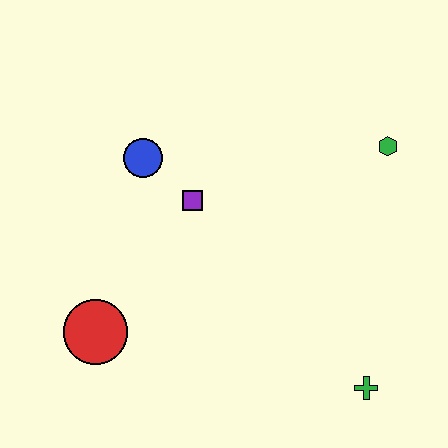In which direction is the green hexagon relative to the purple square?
The green hexagon is to the right of the purple square.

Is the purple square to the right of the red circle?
Yes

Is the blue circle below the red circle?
No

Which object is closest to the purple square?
The blue circle is closest to the purple square.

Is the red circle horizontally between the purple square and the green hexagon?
No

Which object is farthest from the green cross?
The blue circle is farthest from the green cross.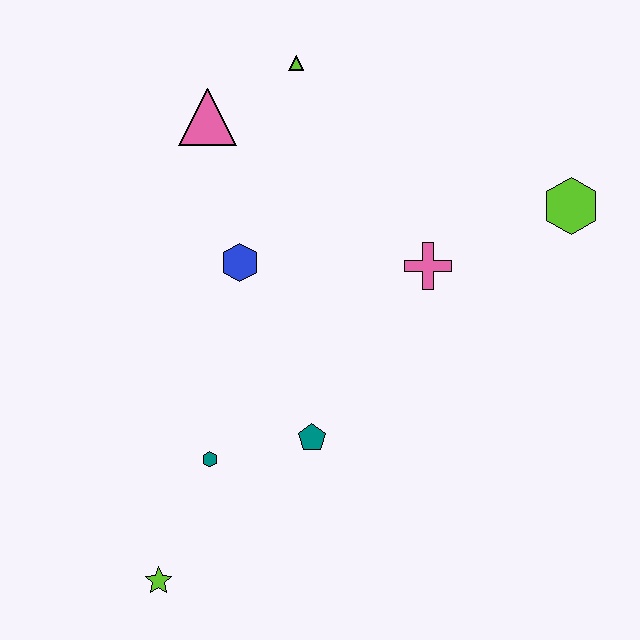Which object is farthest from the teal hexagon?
The lime hexagon is farthest from the teal hexagon.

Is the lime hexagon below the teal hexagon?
No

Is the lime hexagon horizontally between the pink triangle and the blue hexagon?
No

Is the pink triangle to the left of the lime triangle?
Yes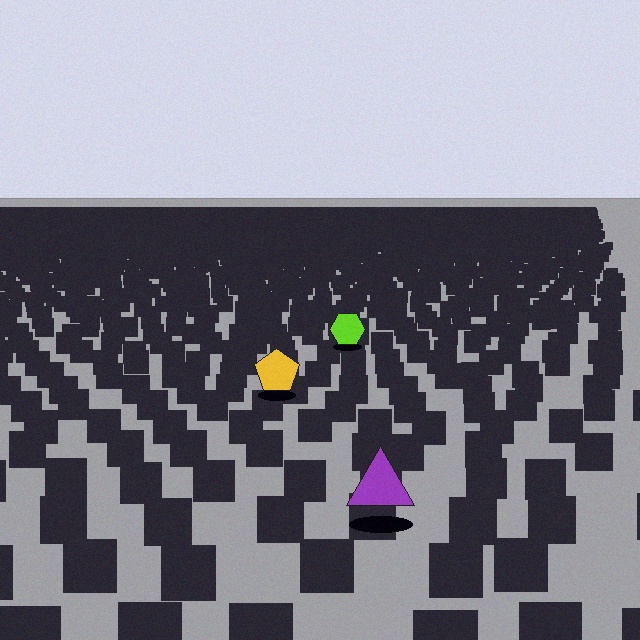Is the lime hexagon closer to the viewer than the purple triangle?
No. The purple triangle is closer — you can tell from the texture gradient: the ground texture is coarser near it.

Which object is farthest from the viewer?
The lime hexagon is farthest from the viewer. It appears smaller and the ground texture around it is denser.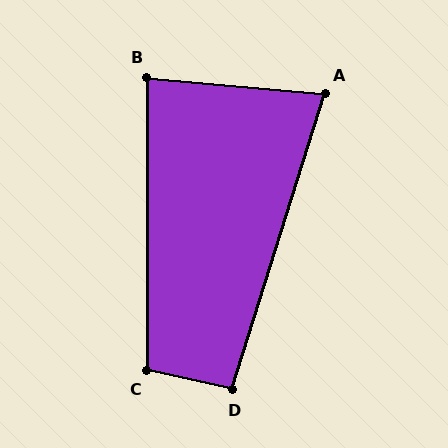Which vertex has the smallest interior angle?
A, at approximately 78 degrees.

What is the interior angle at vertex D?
Approximately 95 degrees (approximately right).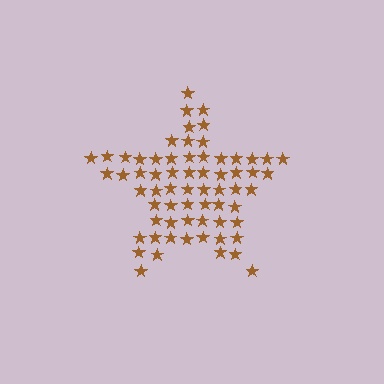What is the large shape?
The large shape is a star.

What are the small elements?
The small elements are stars.